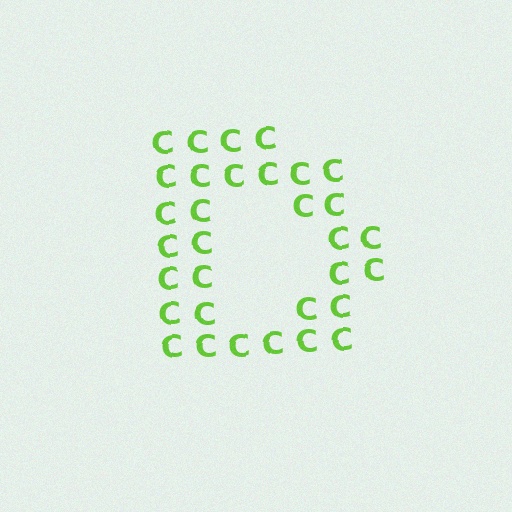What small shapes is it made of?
It is made of small letter C's.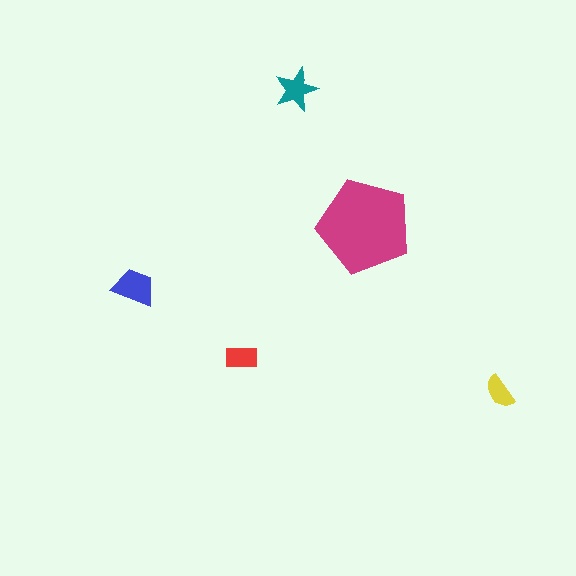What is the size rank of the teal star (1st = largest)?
3rd.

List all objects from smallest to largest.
The yellow semicircle, the red rectangle, the teal star, the blue trapezoid, the magenta pentagon.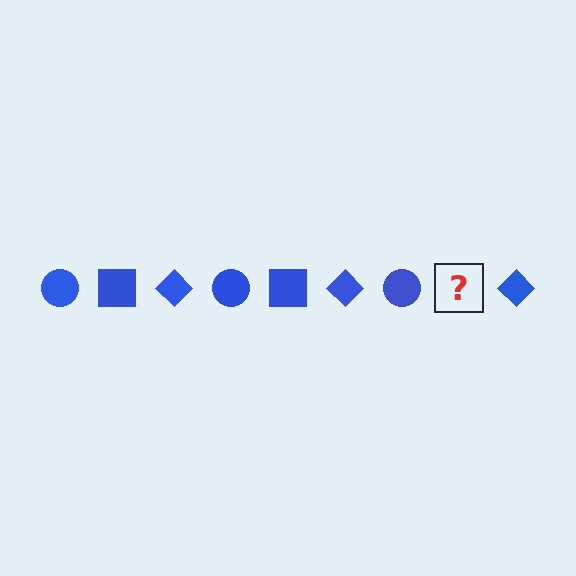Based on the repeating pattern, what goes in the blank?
The blank should be a blue square.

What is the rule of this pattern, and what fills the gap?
The rule is that the pattern cycles through circle, square, diamond shapes in blue. The gap should be filled with a blue square.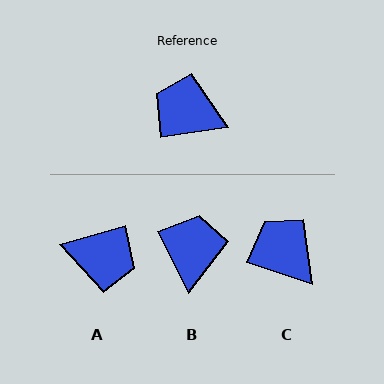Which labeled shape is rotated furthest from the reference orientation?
A, about 172 degrees away.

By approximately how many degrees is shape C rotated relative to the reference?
Approximately 27 degrees clockwise.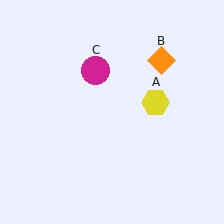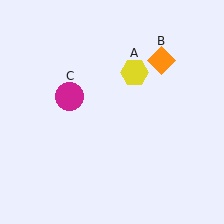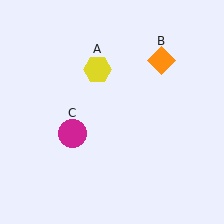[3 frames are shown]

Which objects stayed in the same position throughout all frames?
Orange diamond (object B) remained stationary.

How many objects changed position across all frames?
2 objects changed position: yellow hexagon (object A), magenta circle (object C).